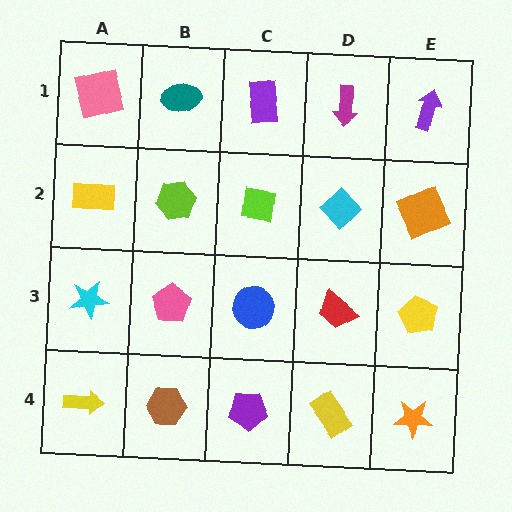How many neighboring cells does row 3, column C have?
4.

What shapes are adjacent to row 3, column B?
A lime hexagon (row 2, column B), a brown hexagon (row 4, column B), a cyan star (row 3, column A), a blue circle (row 3, column C).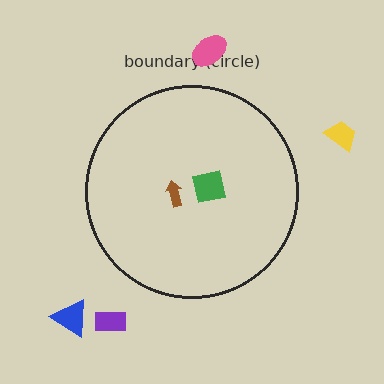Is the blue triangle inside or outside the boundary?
Outside.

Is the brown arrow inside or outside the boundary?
Inside.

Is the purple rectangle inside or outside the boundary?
Outside.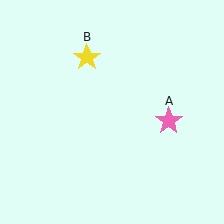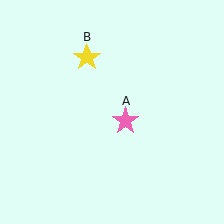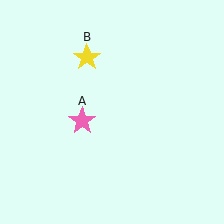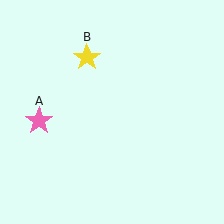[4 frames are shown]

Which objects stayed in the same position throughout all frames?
Yellow star (object B) remained stationary.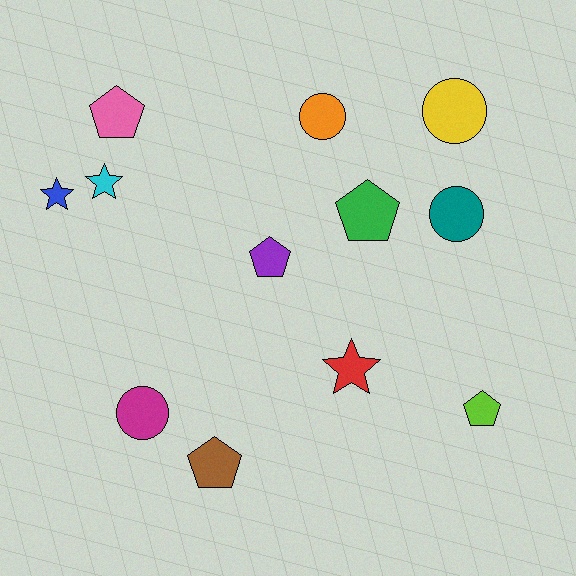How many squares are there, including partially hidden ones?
There are no squares.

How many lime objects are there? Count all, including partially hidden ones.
There is 1 lime object.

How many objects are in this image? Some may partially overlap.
There are 12 objects.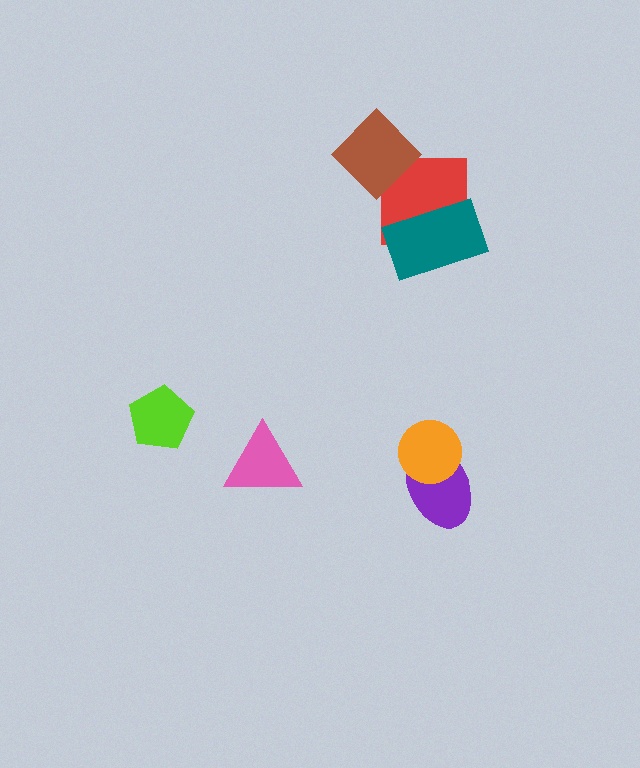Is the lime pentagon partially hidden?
No, no other shape covers it.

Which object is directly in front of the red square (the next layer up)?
The teal rectangle is directly in front of the red square.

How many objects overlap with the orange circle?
1 object overlaps with the orange circle.